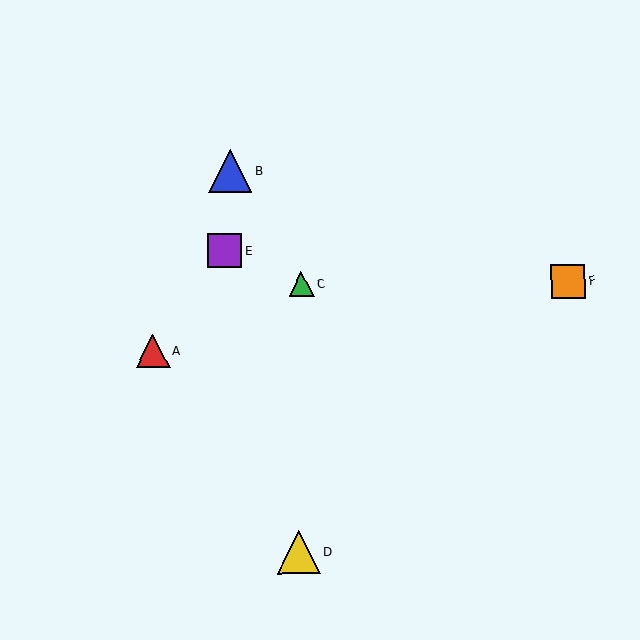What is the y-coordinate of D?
Object D is at y≈552.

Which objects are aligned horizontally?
Objects C, F are aligned horizontally.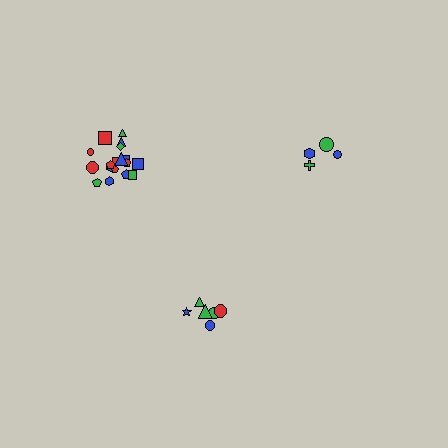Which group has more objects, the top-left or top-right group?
The top-left group.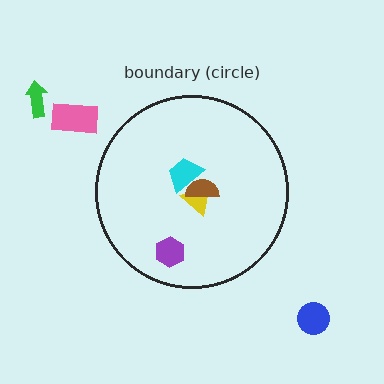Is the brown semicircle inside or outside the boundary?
Inside.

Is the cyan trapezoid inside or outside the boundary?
Inside.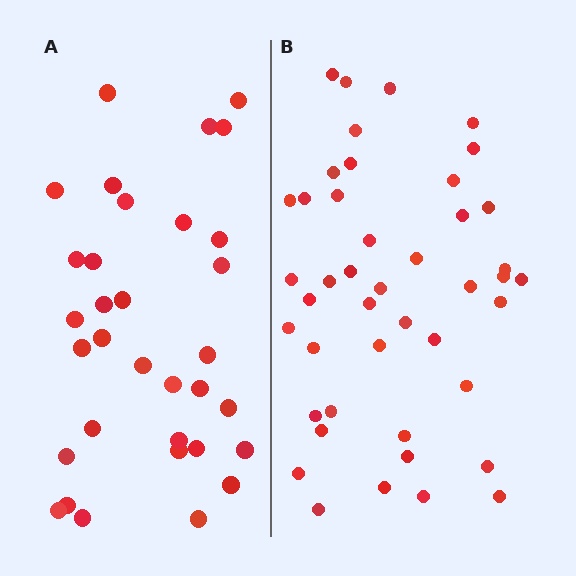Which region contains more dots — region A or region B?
Region B (the right region) has more dots.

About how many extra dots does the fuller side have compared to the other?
Region B has roughly 12 or so more dots than region A.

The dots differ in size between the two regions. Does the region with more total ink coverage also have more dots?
No. Region A has more total ink coverage because its dots are larger, but region B actually contains more individual dots. Total area can be misleading — the number of items is what matters here.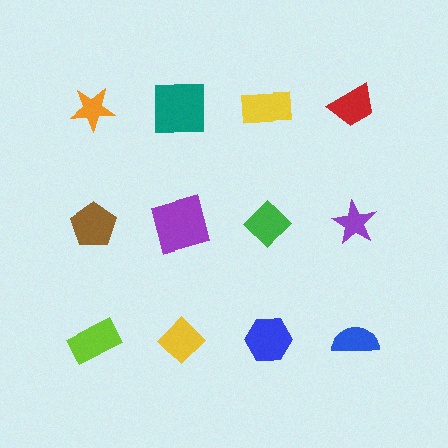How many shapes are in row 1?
4 shapes.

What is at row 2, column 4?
A purple star.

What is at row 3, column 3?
A blue hexagon.